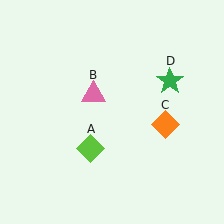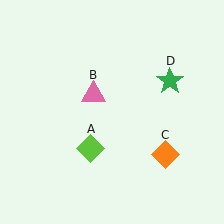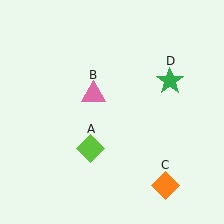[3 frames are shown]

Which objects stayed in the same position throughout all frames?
Lime diamond (object A) and pink triangle (object B) and green star (object D) remained stationary.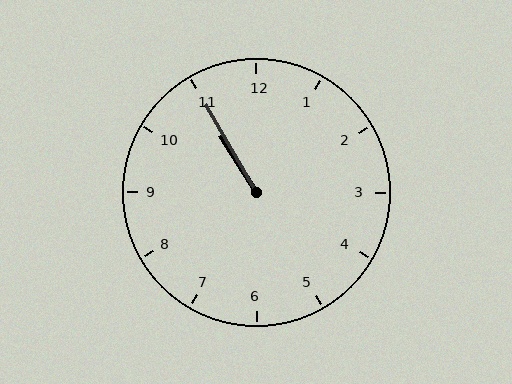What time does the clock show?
10:55.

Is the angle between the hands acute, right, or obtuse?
It is acute.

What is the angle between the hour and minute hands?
Approximately 2 degrees.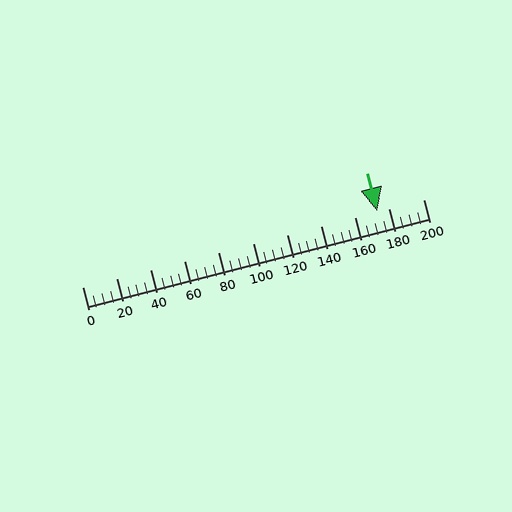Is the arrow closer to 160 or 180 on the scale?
The arrow is closer to 180.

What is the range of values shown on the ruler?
The ruler shows values from 0 to 200.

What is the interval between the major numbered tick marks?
The major tick marks are spaced 20 units apart.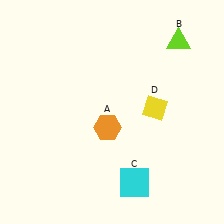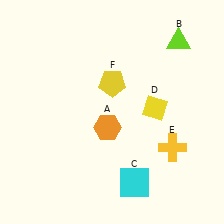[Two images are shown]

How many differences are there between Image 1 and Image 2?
There are 2 differences between the two images.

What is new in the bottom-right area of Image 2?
A yellow cross (E) was added in the bottom-right area of Image 2.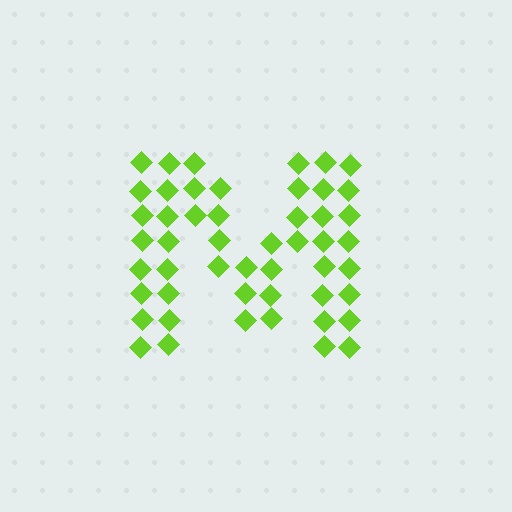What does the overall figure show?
The overall figure shows the letter M.